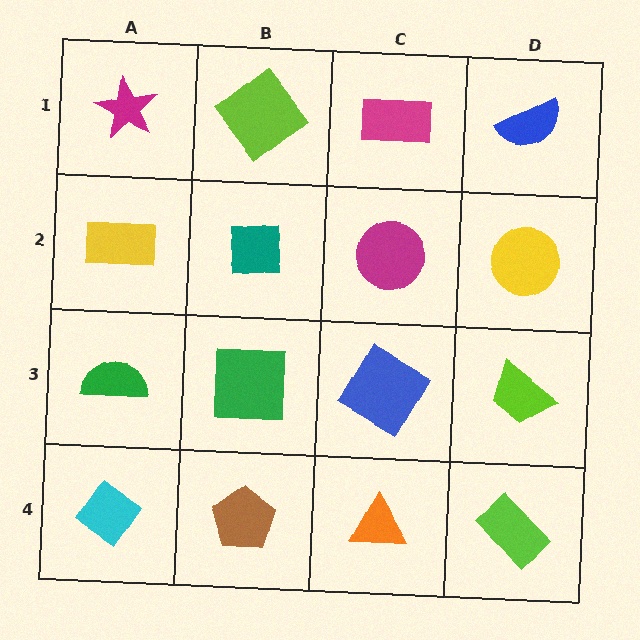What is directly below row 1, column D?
A yellow circle.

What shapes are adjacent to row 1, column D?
A yellow circle (row 2, column D), a magenta rectangle (row 1, column C).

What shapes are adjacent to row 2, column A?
A magenta star (row 1, column A), a green semicircle (row 3, column A), a teal square (row 2, column B).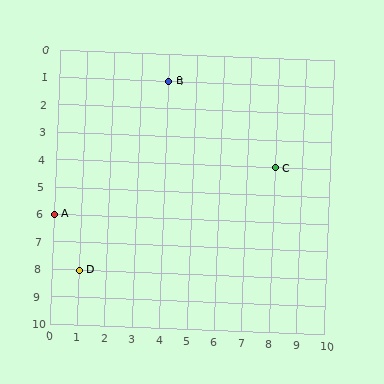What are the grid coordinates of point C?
Point C is at grid coordinates (8, 4).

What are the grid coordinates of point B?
Point B is at grid coordinates (4, 1).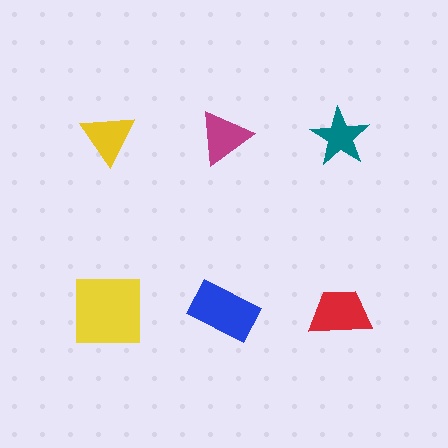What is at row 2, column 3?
A red trapezoid.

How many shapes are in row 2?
3 shapes.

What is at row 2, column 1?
A yellow square.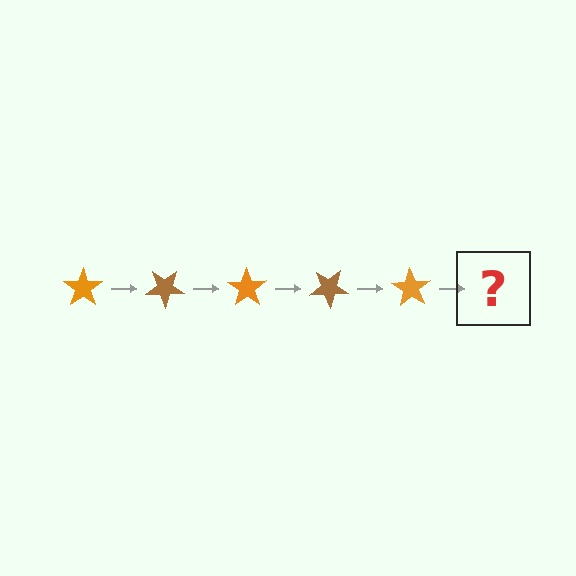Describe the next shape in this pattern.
It should be a brown star, rotated 175 degrees from the start.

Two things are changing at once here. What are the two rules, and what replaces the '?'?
The two rules are that it rotates 35 degrees each step and the color cycles through orange and brown. The '?' should be a brown star, rotated 175 degrees from the start.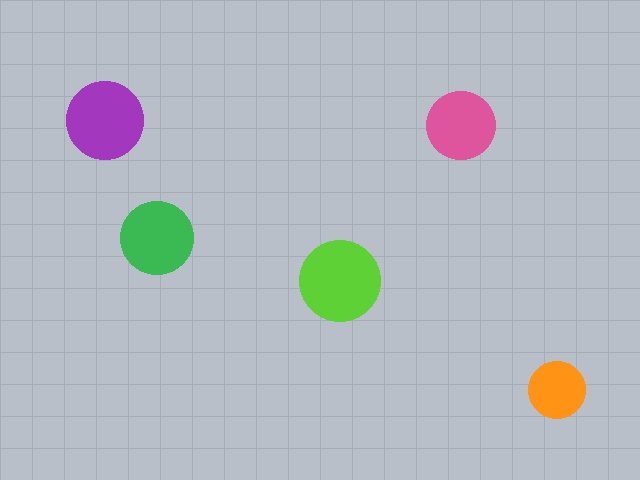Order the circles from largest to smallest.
the lime one, the purple one, the green one, the pink one, the orange one.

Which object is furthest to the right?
The orange circle is rightmost.